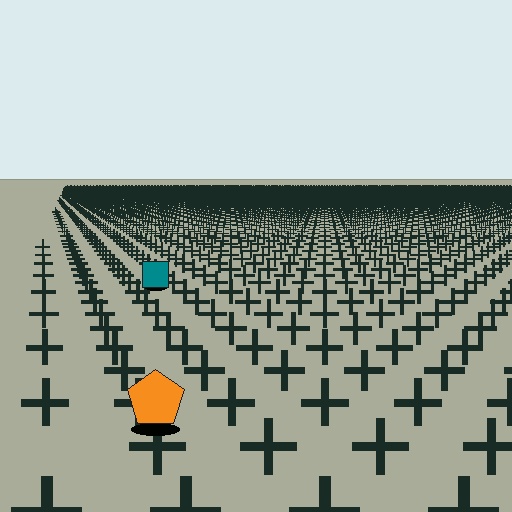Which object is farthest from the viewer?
The teal square is farthest from the viewer. It appears smaller and the ground texture around it is denser.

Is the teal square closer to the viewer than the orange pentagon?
No. The orange pentagon is closer — you can tell from the texture gradient: the ground texture is coarser near it.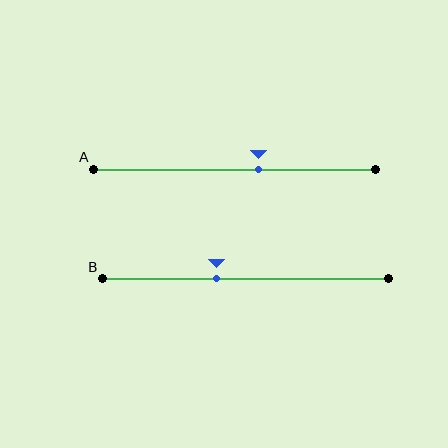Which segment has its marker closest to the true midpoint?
Segment A has its marker closest to the true midpoint.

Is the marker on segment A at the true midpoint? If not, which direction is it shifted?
No, the marker on segment A is shifted to the right by about 8% of the segment length.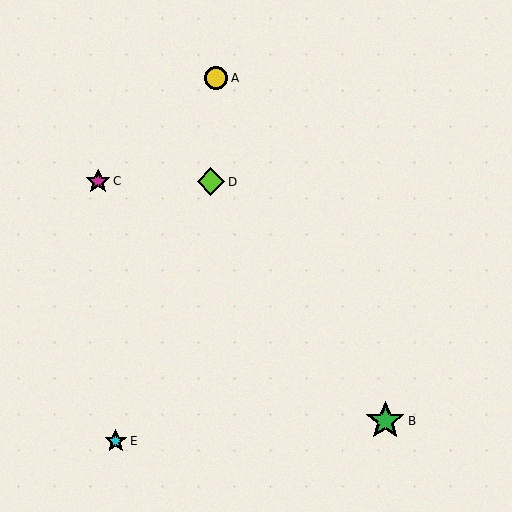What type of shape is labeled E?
Shape E is a cyan star.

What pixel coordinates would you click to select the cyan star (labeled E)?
Click at (116, 441) to select the cyan star E.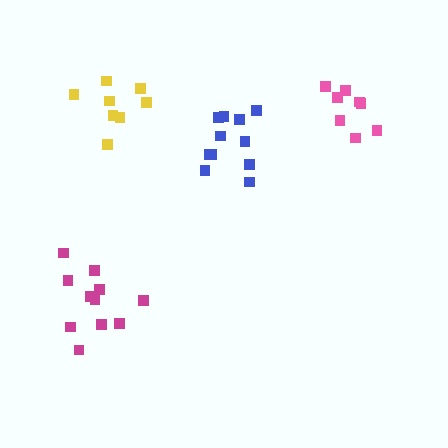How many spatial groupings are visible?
There are 4 spatial groupings.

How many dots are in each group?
Group 1: 11 dots, Group 2: 8 dots, Group 3: 11 dots, Group 4: 8 dots (38 total).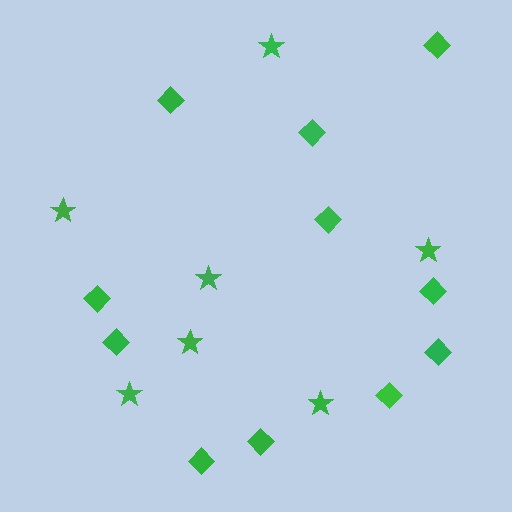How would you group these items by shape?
There are 2 groups: one group of stars (7) and one group of diamonds (11).